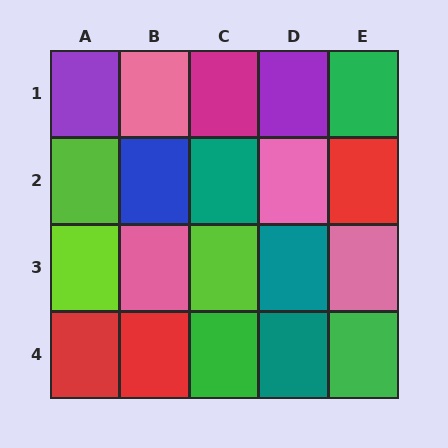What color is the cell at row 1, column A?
Purple.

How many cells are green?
3 cells are green.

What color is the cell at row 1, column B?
Pink.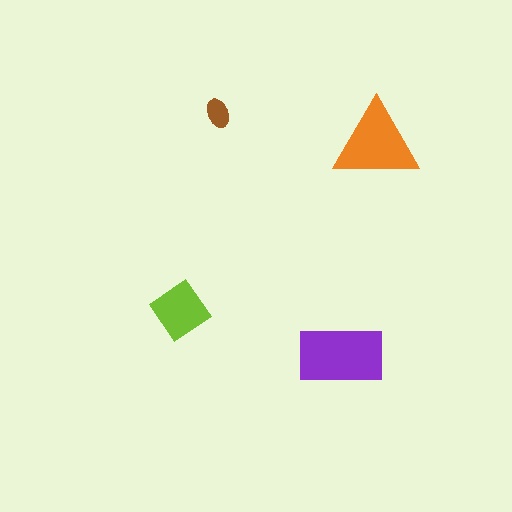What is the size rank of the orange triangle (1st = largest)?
2nd.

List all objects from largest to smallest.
The purple rectangle, the orange triangle, the lime diamond, the brown ellipse.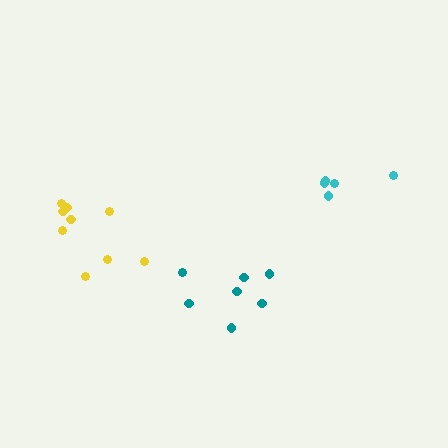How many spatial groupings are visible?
There are 3 spatial groupings.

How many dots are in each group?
Group 1: 5 dots, Group 2: 7 dots, Group 3: 9 dots (21 total).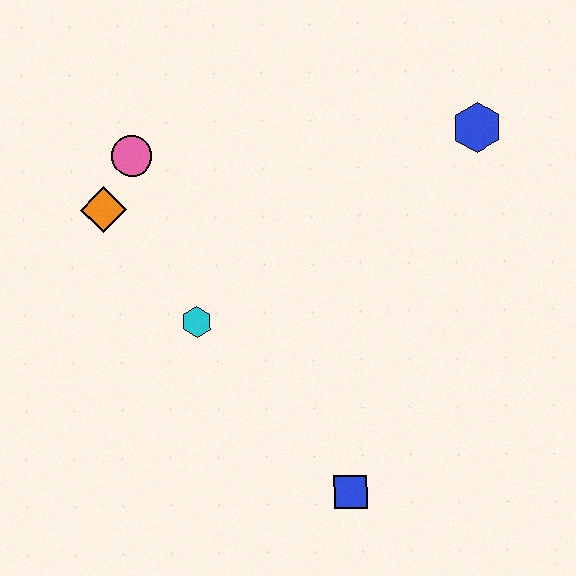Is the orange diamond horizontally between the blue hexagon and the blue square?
No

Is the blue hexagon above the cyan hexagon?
Yes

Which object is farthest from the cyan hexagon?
The blue hexagon is farthest from the cyan hexagon.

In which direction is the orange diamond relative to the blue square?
The orange diamond is above the blue square.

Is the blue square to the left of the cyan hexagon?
No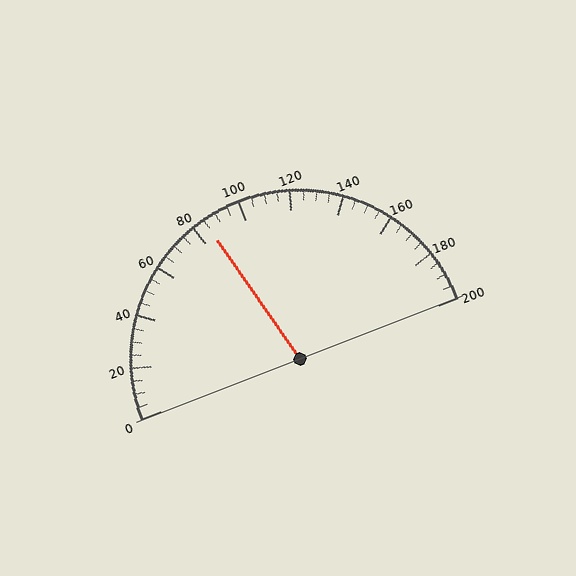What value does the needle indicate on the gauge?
The needle indicates approximately 85.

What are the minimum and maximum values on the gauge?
The gauge ranges from 0 to 200.